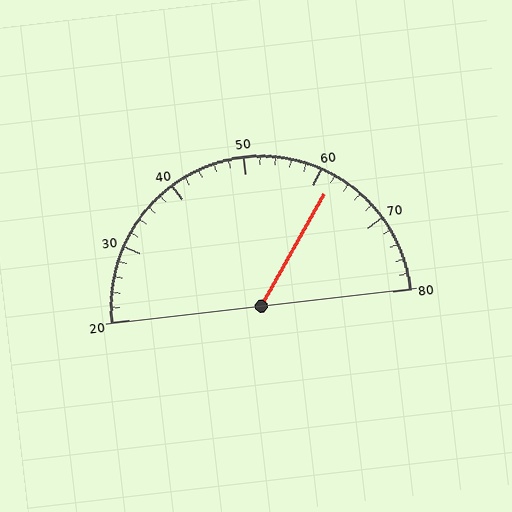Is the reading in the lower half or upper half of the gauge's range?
The reading is in the upper half of the range (20 to 80).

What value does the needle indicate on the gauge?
The needle indicates approximately 62.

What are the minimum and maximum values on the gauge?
The gauge ranges from 20 to 80.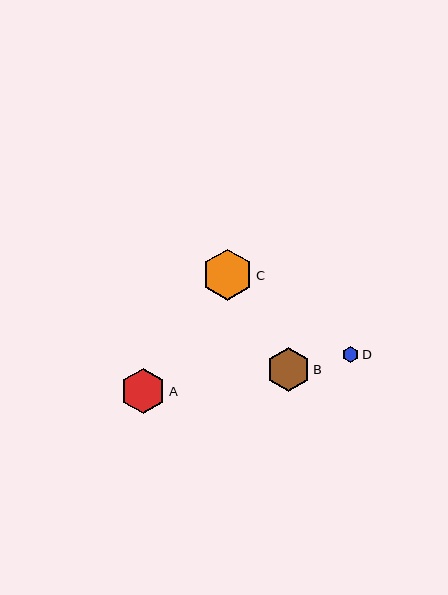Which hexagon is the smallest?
Hexagon D is the smallest with a size of approximately 16 pixels.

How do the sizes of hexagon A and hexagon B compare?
Hexagon A and hexagon B are approximately the same size.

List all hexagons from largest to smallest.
From largest to smallest: C, A, B, D.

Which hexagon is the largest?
Hexagon C is the largest with a size of approximately 51 pixels.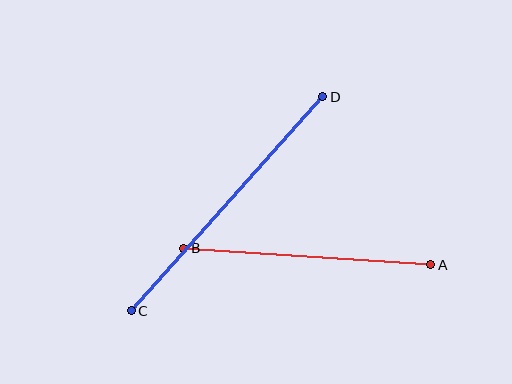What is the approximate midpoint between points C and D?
The midpoint is at approximately (227, 204) pixels.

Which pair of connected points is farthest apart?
Points C and D are farthest apart.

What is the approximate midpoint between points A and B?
The midpoint is at approximately (307, 256) pixels.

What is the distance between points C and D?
The distance is approximately 287 pixels.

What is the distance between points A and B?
The distance is approximately 248 pixels.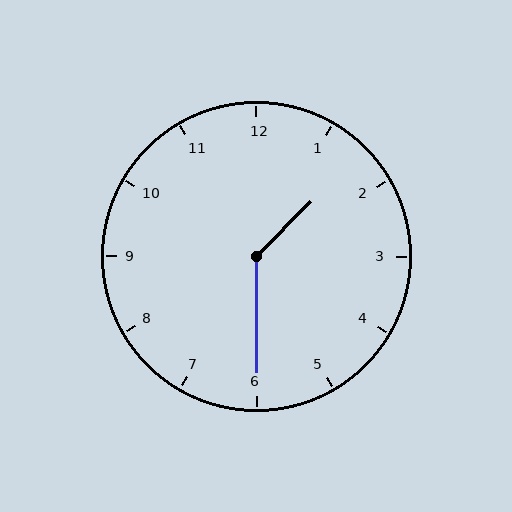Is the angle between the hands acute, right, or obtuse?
It is obtuse.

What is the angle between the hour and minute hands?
Approximately 135 degrees.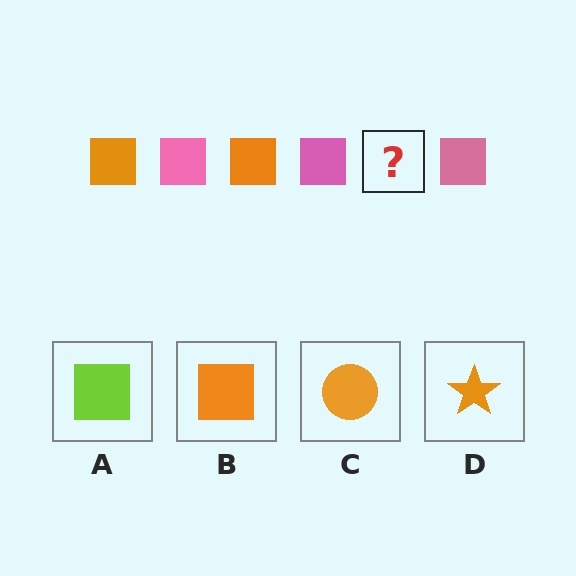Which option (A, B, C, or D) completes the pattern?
B.